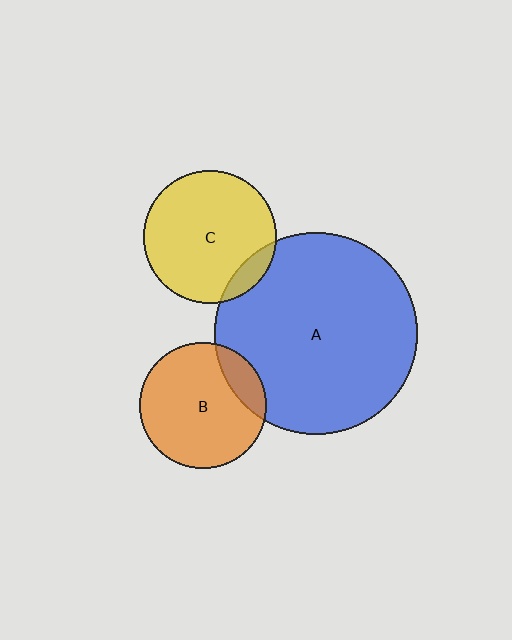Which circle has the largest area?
Circle A (blue).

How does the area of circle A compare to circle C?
Approximately 2.3 times.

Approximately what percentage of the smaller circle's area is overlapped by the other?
Approximately 10%.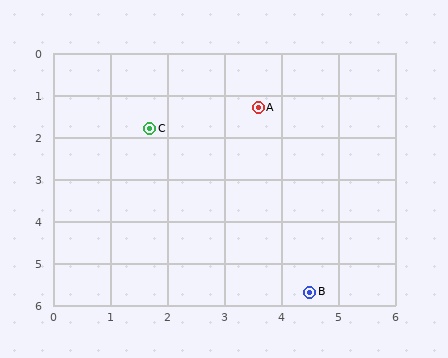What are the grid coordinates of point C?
Point C is at approximately (1.7, 1.8).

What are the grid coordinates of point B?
Point B is at approximately (4.5, 5.7).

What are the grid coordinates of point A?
Point A is at approximately (3.6, 1.3).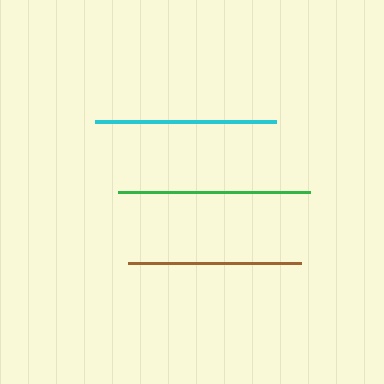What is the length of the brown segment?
The brown segment is approximately 173 pixels long.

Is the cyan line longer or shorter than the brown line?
The cyan line is longer than the brown line.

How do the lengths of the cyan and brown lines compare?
The cyan and brown lines are approximately the same length.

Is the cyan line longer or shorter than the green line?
The green line is longer than the cyan line.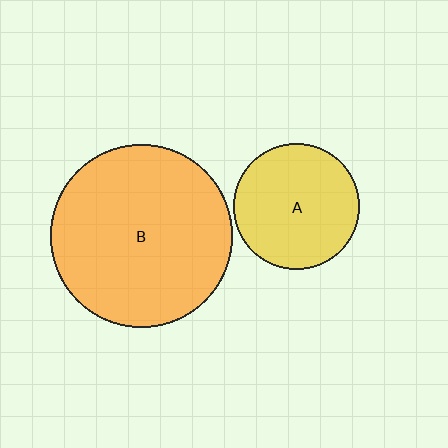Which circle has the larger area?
Circle B (orange).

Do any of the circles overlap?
No, none of the circles overlap.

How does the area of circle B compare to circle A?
Approximately 2.1 times.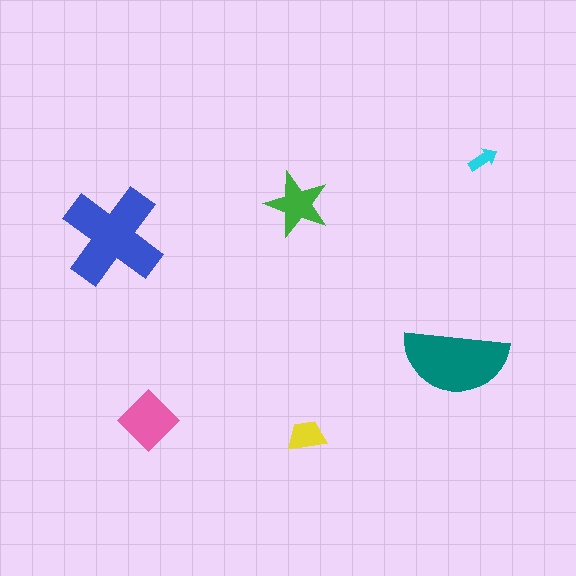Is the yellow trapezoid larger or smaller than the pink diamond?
Smaller.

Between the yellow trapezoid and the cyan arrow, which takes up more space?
The yellow trapezoid.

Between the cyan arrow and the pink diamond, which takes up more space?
The pink diamond.